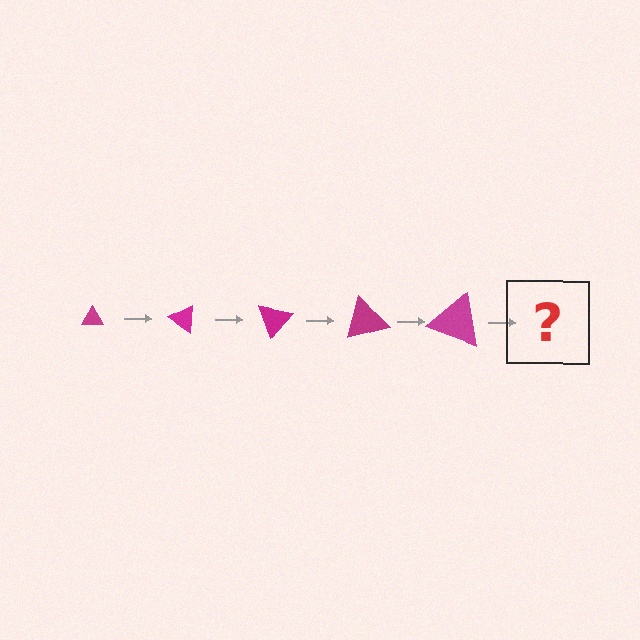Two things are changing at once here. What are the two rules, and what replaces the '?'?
The two rules are that the triangle grows larger each step and it rotates 35 degrees each step. The '?' should be a triangle, larger than the previous one and rotated 175 degrees from the start.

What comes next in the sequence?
The next element should be a triangle, larger than the previous one and rotated 175 degrees from the start.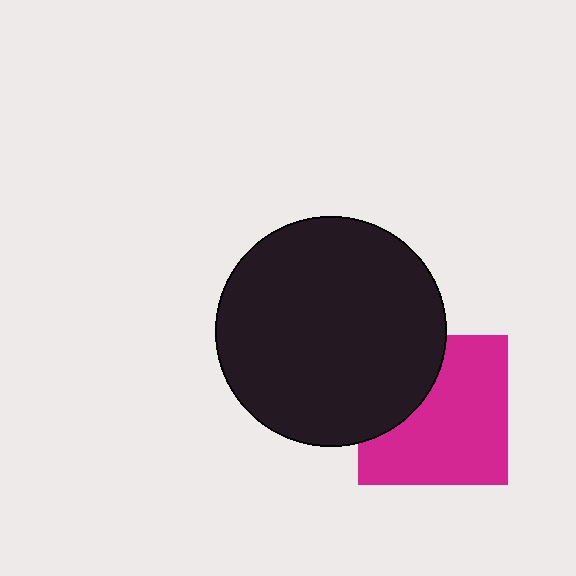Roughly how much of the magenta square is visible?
Most of it is visible (roughly 68%).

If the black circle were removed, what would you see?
You would see the complete magenta square.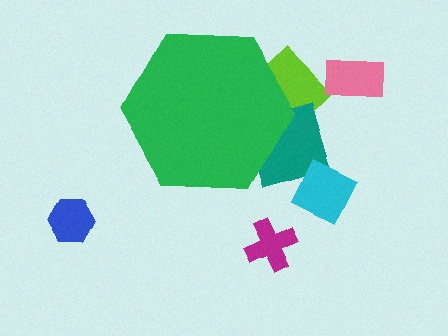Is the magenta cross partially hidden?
No, the magenta cross is fully visible.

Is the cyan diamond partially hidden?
No, the cyan diamond is fully visible.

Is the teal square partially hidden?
Yes, the teal square is partially hidden behind the green hexagon.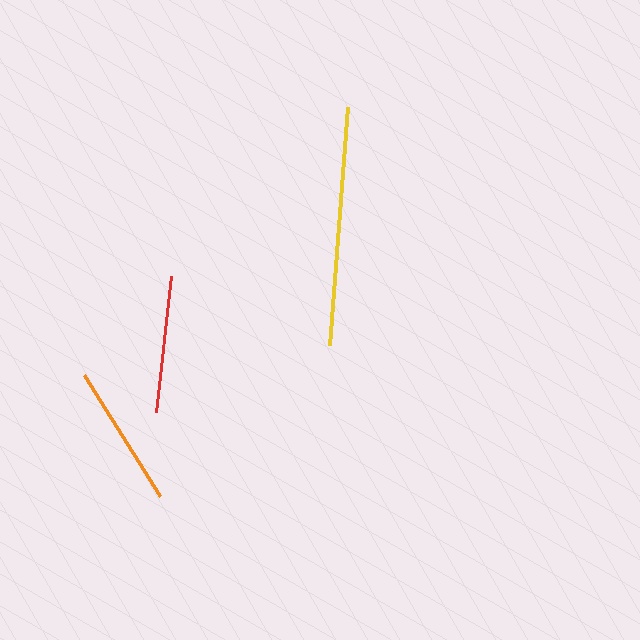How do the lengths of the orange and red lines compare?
The orange and red lines are approximately the same length.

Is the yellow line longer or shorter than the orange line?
The yellow line is longer than the orange line.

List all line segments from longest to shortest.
From longest to shortest: yellow, orange, red.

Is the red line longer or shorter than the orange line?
The orange line is longer than the red line.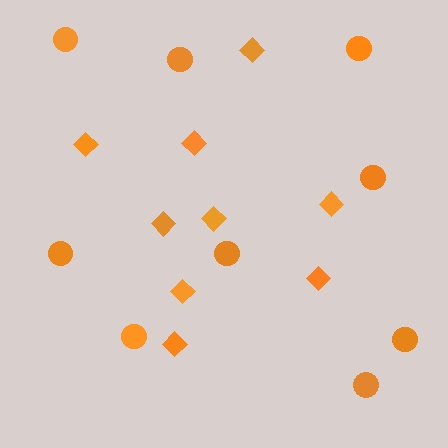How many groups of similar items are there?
There are 2 groups: one group of circles (9) and one group of diamonds (9).